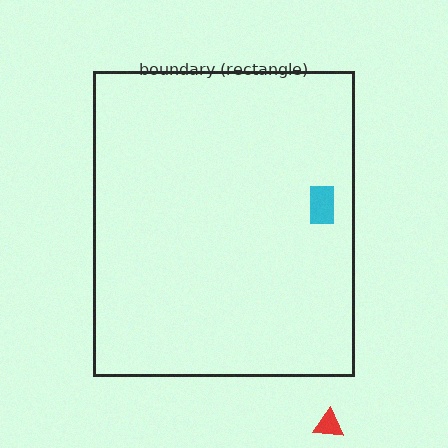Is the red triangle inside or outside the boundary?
Outside.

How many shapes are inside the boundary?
1 inside, 1 outside.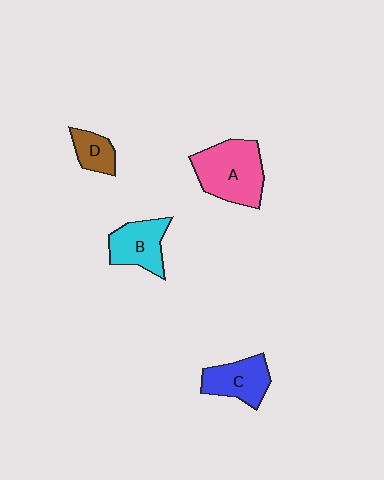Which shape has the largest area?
Shape A (pink).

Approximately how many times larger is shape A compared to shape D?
Approximately 2.5 times.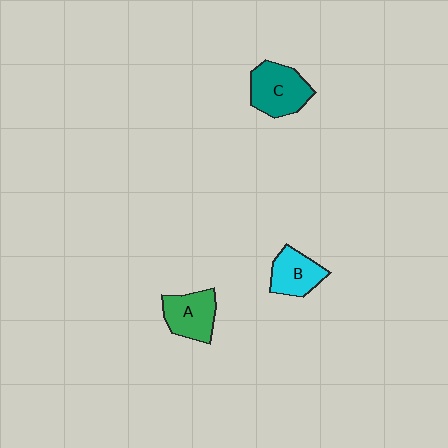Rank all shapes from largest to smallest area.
From largest to smallest: C (teal), A (green), B (cyan).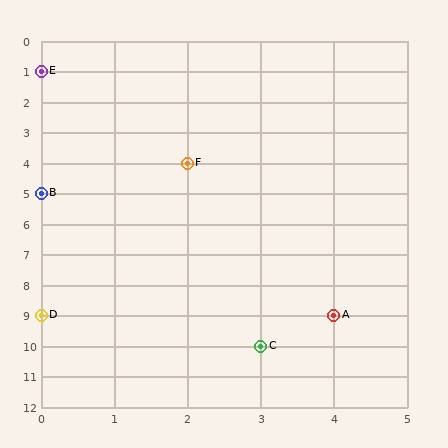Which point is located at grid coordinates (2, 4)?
Point F is at (2, 4).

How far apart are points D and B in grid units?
Points D and B are 4 rows apart.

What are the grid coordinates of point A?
Point A is at grid coordinates (4, 9).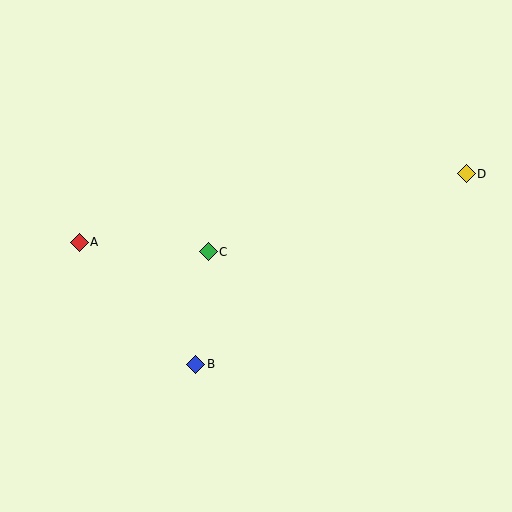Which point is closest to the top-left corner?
Point A is closest to the top-left corner.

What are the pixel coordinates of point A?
Point A is at (79, 242).